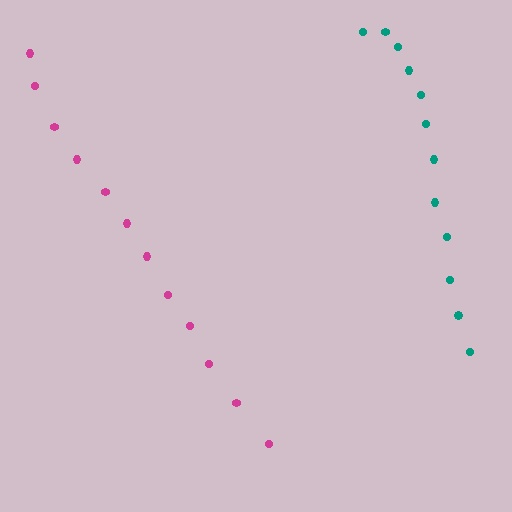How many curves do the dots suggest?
There are 2 distinct paths.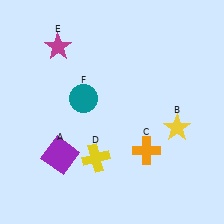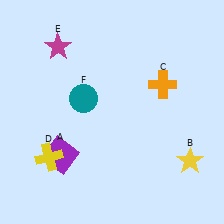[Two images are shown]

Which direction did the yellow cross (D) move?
The yellow cross (D) moved left.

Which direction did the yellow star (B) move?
The yellow star (B) moved down.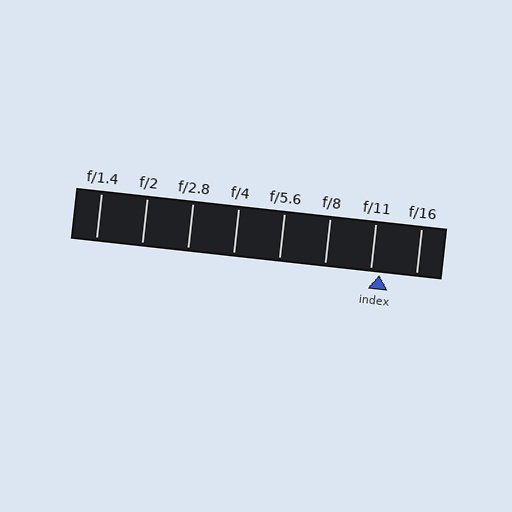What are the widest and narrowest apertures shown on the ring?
The widest aperture shown is f/1.4 and the narrowest is f/16.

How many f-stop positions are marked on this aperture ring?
There are 8 f-stop positions marked.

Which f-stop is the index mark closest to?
The index mark is closest to f/11.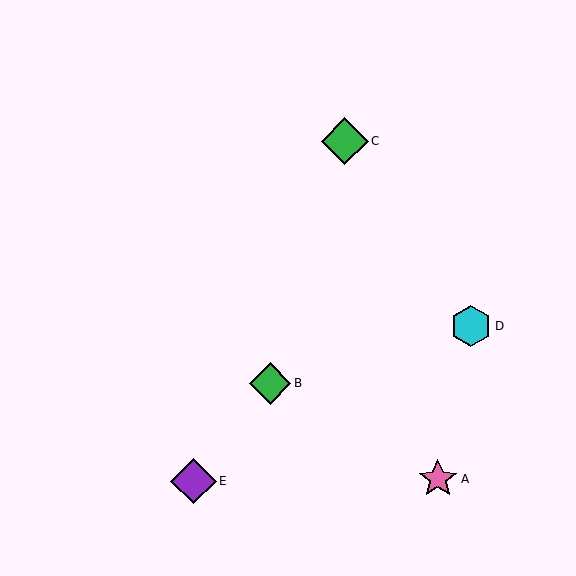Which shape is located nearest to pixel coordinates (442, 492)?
The pink star (labeled A) at (438, 479) is nearest to that location.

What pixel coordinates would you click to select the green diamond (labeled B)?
Click at (270, 383) to select the green diamond B.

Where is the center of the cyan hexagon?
The center of the cyan hexagon is at (471, 326).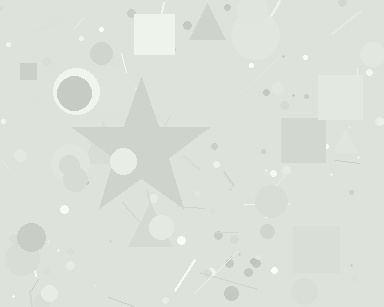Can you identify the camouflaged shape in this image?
The camouflaged shape is a star.